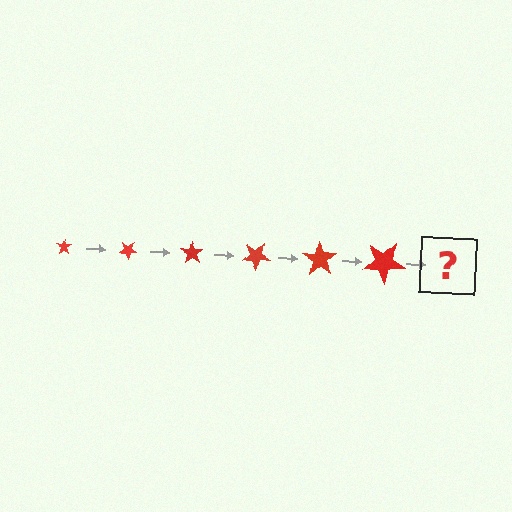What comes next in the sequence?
The next element should be a star, larger than the previous one and rotated 210 degrees from the start.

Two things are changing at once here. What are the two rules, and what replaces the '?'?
The two rules are that the star grows larger each step and it rotates 35 degrees each step. The '?' should be a star, larger than the previous one and rotated 210 degrees from the start.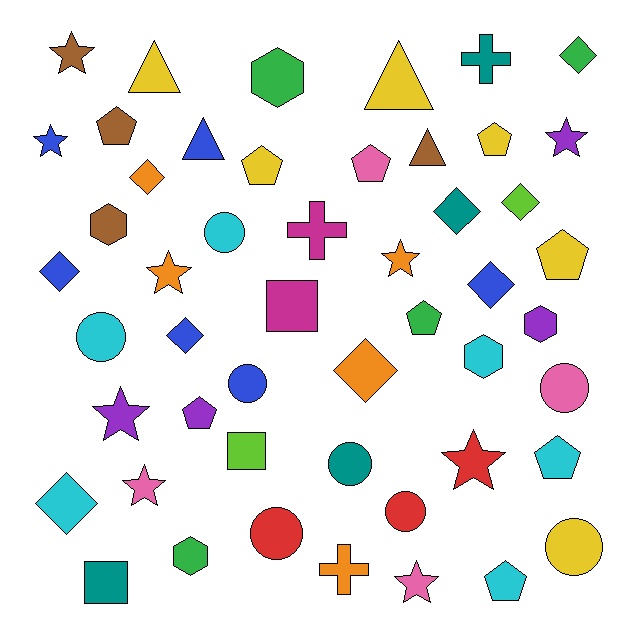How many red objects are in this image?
There are 3 red objects.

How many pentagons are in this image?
There are 9 pentagons.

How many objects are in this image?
There are 50 objects.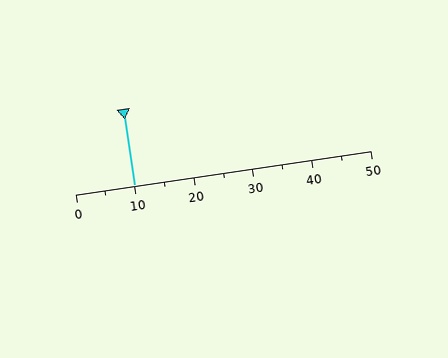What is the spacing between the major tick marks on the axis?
The major ticks are spaced 10 apart.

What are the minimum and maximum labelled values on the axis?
The axis runs from 0 to 50.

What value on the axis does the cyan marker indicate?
The marker indicates approximately 10.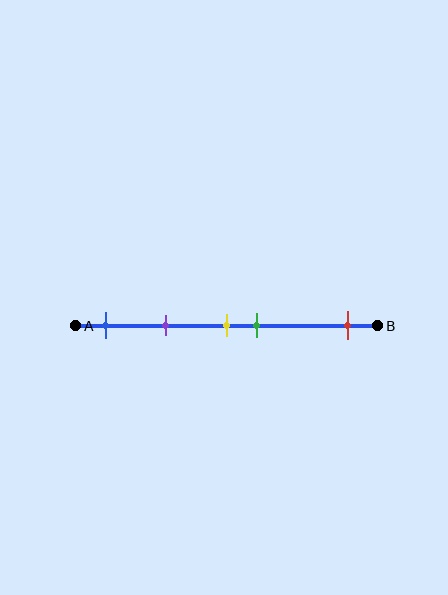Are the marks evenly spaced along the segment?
No, the marks are not evenly spaced.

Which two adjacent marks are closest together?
The yellow and green marks are the closest adjacent pair.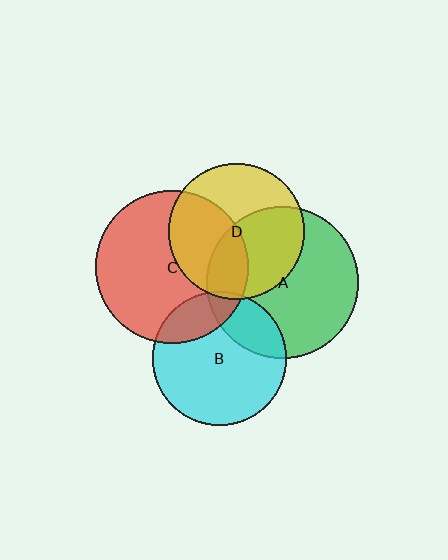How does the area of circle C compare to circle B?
Approximately 1.3 times.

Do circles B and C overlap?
Yes.